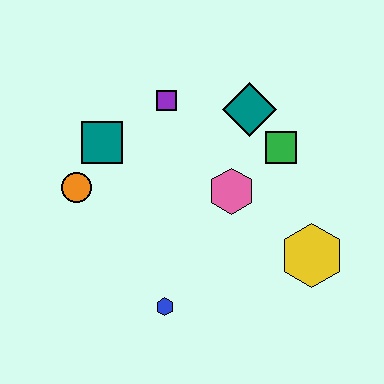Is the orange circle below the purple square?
Yes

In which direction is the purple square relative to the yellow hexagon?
The purple square is above the yellow hexagon.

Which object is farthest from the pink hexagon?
The orange circle is farthest from the pink hexagon.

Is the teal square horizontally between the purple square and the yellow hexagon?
No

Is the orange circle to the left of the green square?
Yes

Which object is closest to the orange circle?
The teal square is closest to the orange circle.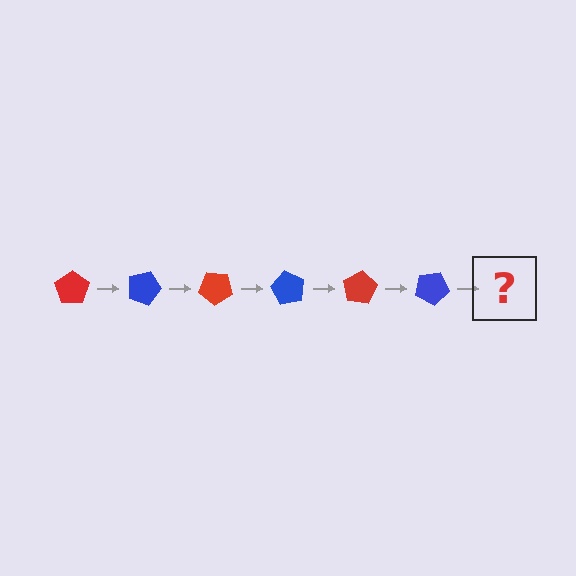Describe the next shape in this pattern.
It should be a red pentagon, rotated 120 degrees from the start.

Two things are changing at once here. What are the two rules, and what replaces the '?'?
The two rules are that it rotates 20 degrees each step and the color cycles through red and blue. The '?' should be a red pentagon, rotated 120 degrees from the start.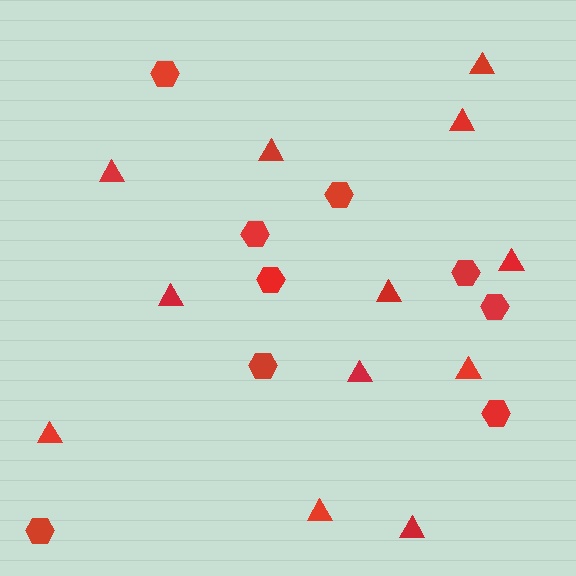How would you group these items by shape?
There are 2 groups: one group of triangles (12) and one group of hexagons (9).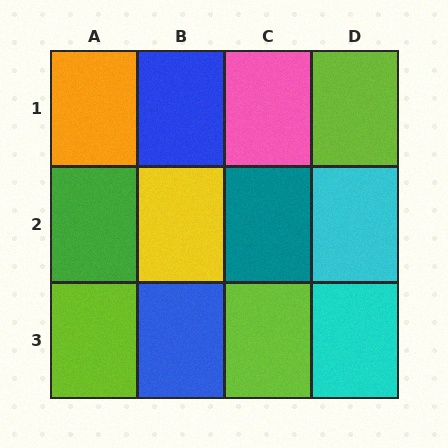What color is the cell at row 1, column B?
Blue.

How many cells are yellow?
1 cell is yellow.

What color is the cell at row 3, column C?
Lime.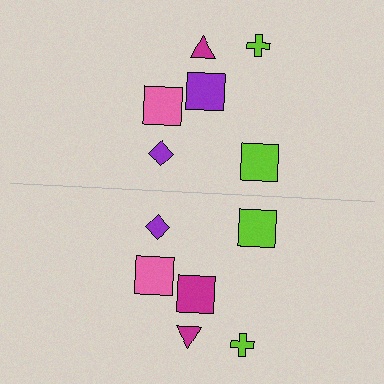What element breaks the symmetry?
The magenta square on the bottom side breaks the symmetry — its mirror counterpart is purple.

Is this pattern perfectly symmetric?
No, the pattern is not perfectly symmetric. The magenta square on the bottom side breaks the symmetry — its mirror counterpart is purple.